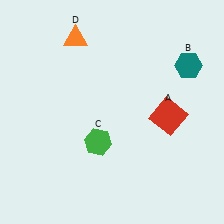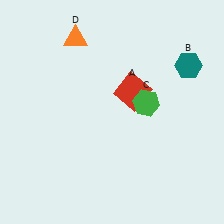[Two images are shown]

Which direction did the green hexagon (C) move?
The green hexagon (C) moved right.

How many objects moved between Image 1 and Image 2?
2 objects moved between the two images.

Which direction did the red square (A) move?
The red square (A) moved left.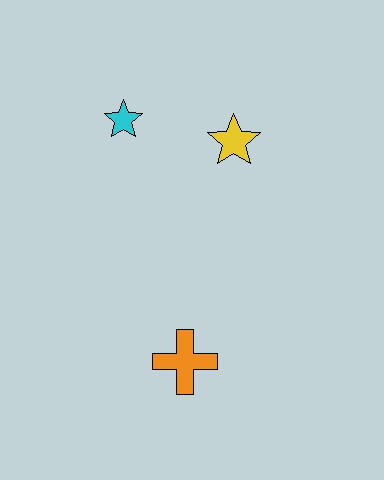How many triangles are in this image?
There are no triangles.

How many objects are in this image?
There are 3 objects.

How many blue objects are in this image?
There are no blue objects.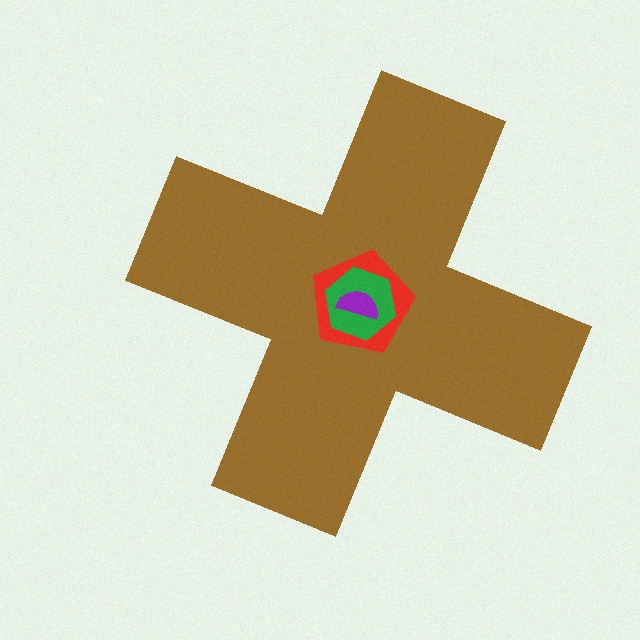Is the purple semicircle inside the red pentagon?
Yes.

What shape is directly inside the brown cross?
The red pentagon.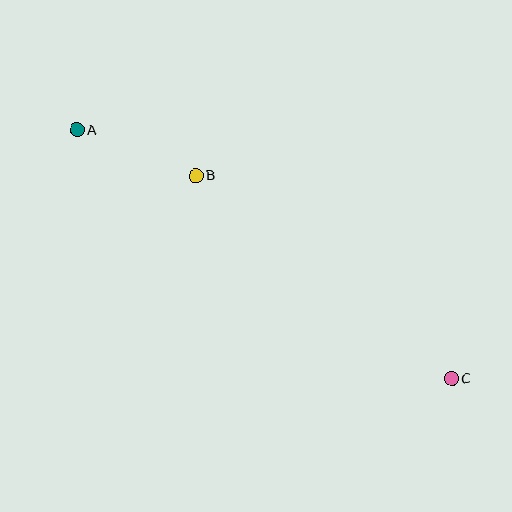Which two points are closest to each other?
Points A and B are closest to each other.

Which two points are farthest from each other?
Points A and C are farthest from each other.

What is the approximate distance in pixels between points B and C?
The distance between B and C is approximately 326 pixels.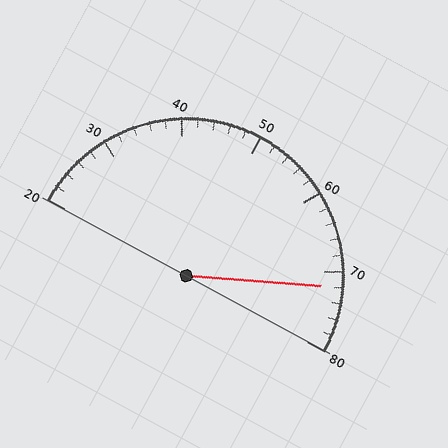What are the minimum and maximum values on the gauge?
The gauge ranges from 20 to 80.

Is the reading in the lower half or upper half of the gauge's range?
The reading is in the upper half of the range (20 to 80).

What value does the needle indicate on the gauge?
The needle indicates approximately 72.